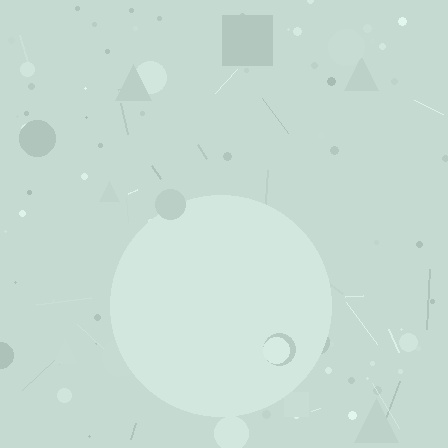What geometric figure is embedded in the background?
A circle is embedded in the background.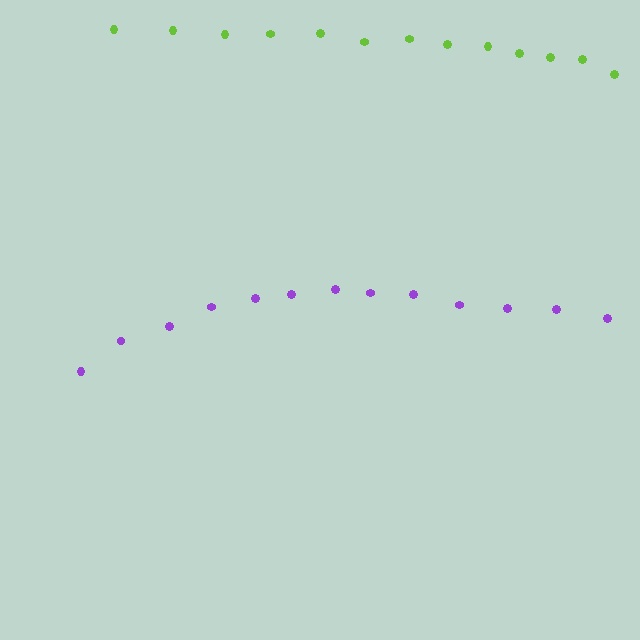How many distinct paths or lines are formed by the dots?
There are 2 distinct paths.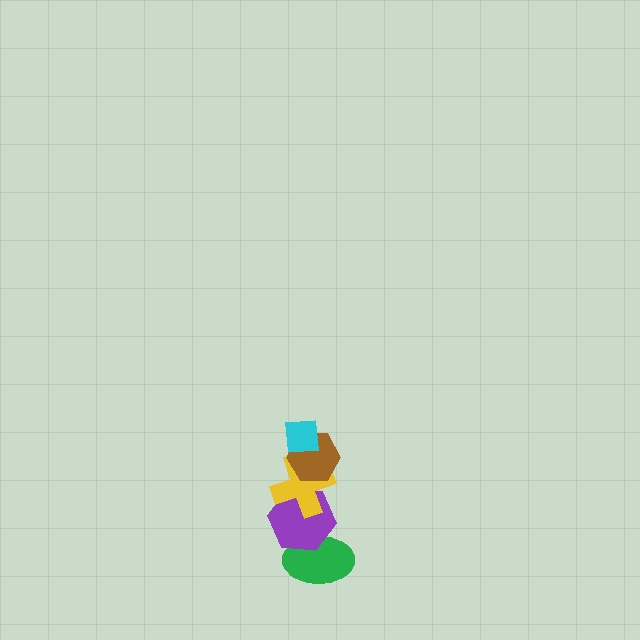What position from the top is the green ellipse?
The green ellipse is 5th from the top.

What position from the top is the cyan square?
The cyan square is 1st from the top.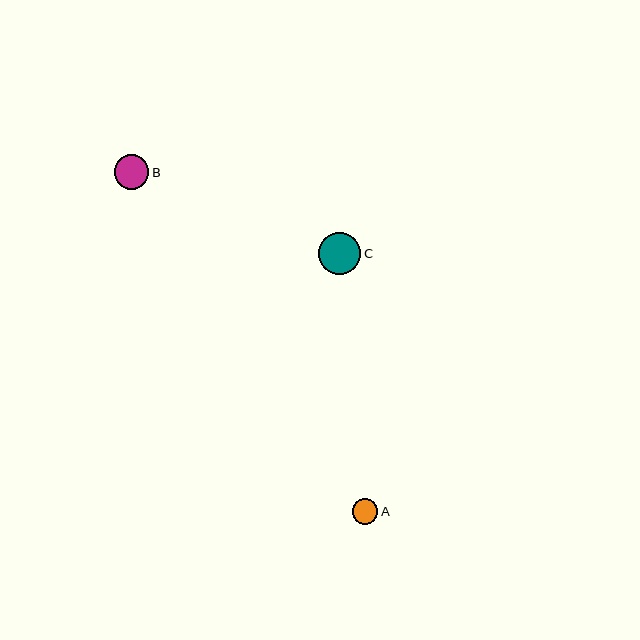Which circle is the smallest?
Circle A is the smallest with a size of approximately 26 pixels.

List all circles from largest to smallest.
From largest to smallest: C, B, A.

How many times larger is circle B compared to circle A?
Circle B is approximately 1.4 times the size of circle A.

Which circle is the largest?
Circle C is the largest with a size of approximately 42 pixels.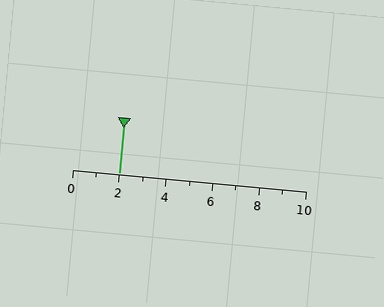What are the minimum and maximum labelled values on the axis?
The axis runs from 0 to 10.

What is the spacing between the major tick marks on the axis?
The major ticks are spaced 2 apart.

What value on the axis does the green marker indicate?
The marker indicates approximately 2.